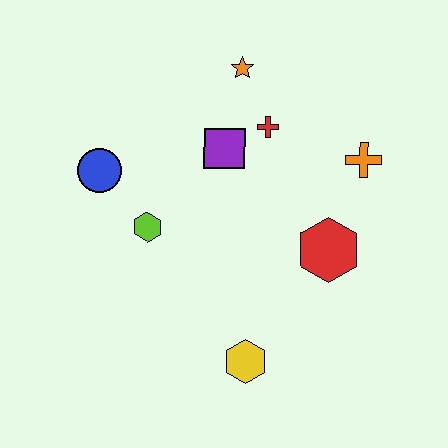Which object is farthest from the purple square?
The yellow hexagon is farthest from the purple square.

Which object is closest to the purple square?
The red cross is closest to the purple square.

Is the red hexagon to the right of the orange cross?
No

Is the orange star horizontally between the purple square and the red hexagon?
Yes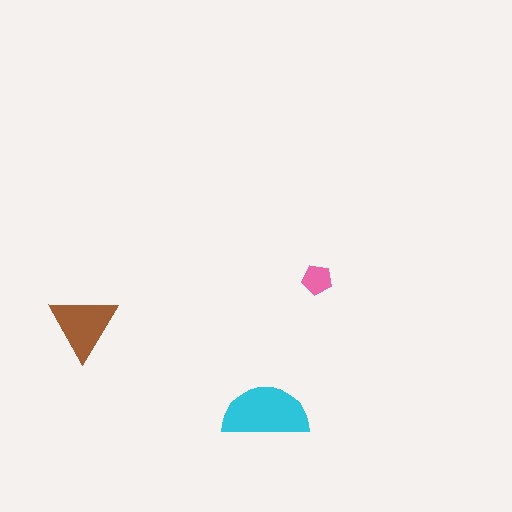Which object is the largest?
The cyan semicircle.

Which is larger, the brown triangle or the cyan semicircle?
The cyan semicircle.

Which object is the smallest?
The pink pentagon.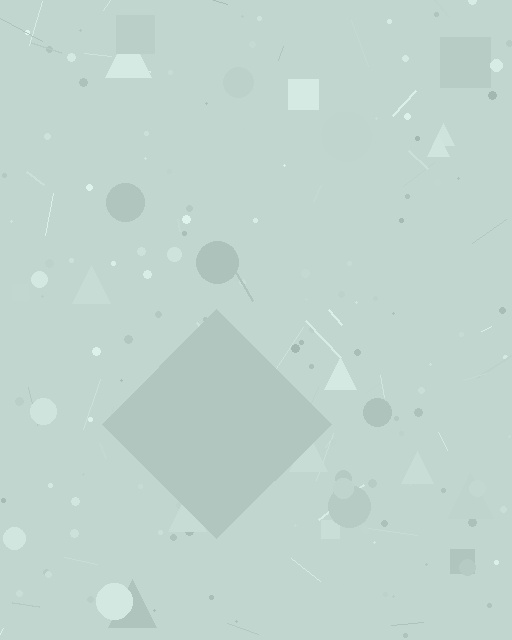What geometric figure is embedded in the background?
A diamond is embedded in the background.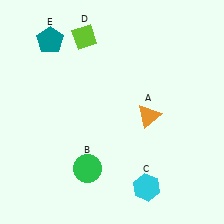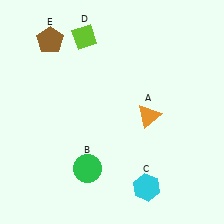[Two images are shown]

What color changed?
The pentagon (E) changed from teal in Image 1 to brown in Image 2.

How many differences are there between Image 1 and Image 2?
There is 1 difference between the two images.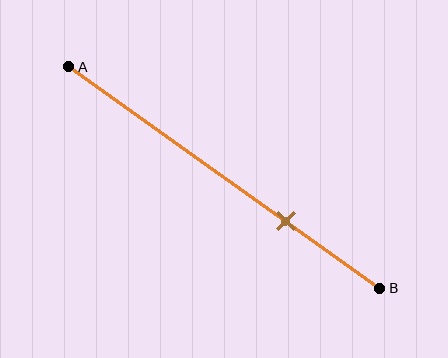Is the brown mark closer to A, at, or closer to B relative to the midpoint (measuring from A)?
The brown mark is closer to point B than the midpoint of segment AB.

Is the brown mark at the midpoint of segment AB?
No, the mark is at about 70% from A, not at the 50% midpoint.